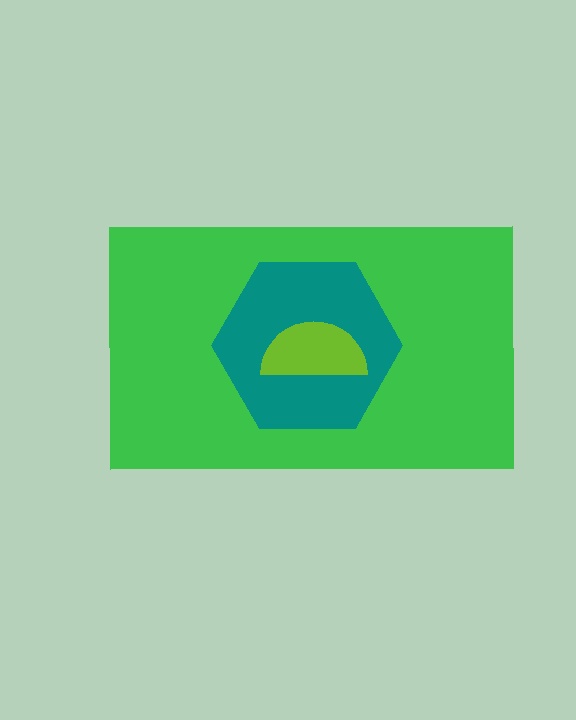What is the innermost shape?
The lime semicircle.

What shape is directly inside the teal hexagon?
The lime semicircle.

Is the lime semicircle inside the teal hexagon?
Yes.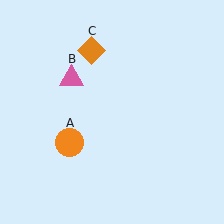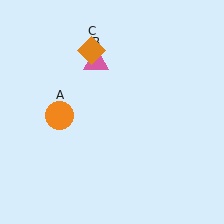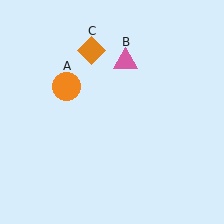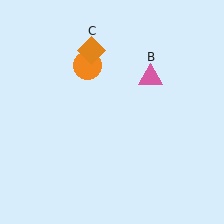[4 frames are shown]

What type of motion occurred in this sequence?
The orange circle (object A), pink triangle (object B) rotated clockwise around the center of the scene.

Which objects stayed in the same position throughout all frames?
Orange diamond (object C) remained stationary.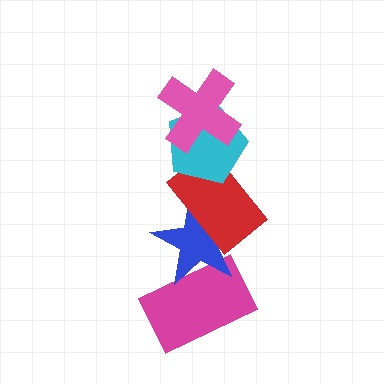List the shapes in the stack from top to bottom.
From top to bottom: the pink cross, the cyan pentagon, the red rectangle, the blue star, the magenta rectangle.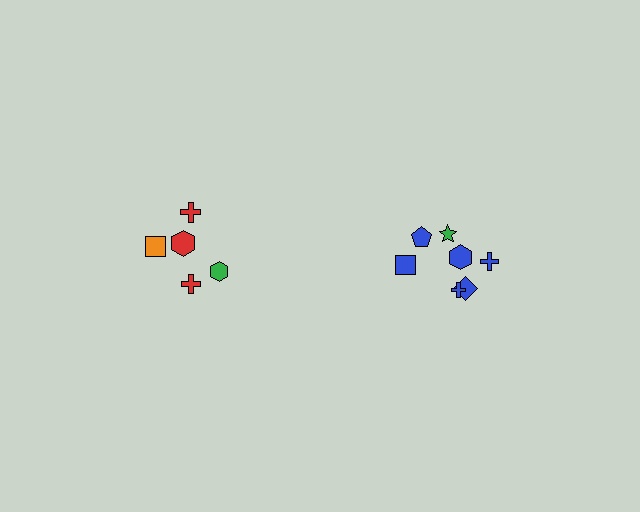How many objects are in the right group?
There are 7 objects.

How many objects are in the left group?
There are 5 objects.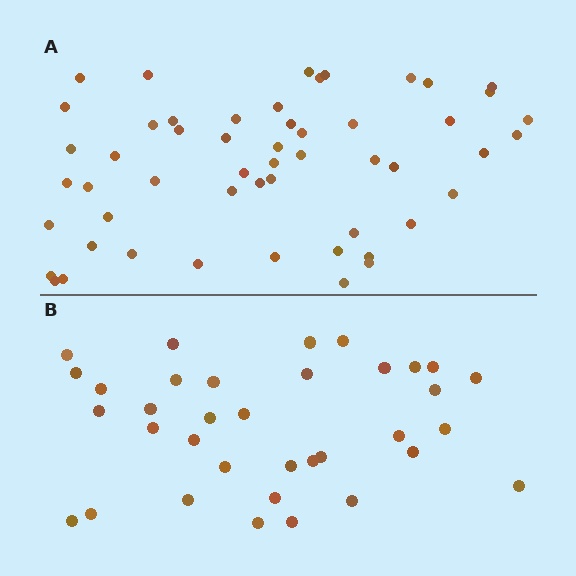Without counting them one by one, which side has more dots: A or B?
Region A (the top region) has more dots.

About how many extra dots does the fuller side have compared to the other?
Region A has approximately 20 more dots than region B.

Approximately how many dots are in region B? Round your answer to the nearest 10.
About 40 dots. (The exact count is 35, which rounds to 40.)